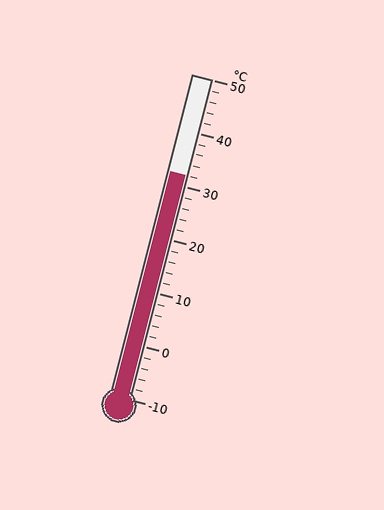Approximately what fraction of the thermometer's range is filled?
The thermometer is filled to approximately 70% of its range.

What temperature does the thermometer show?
The thermometer shows approximately 32°C.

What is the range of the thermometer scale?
The thermometer scale ranges from -10°C to 50°C.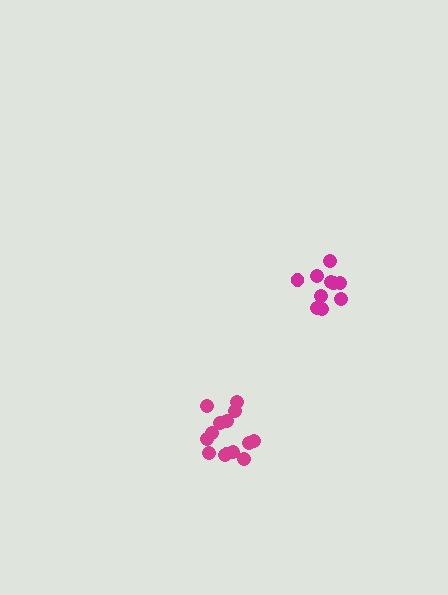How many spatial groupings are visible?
There are 2 spatial groupings.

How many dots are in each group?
Group 1: 14 dots, Group 2: 10 dots (24 total).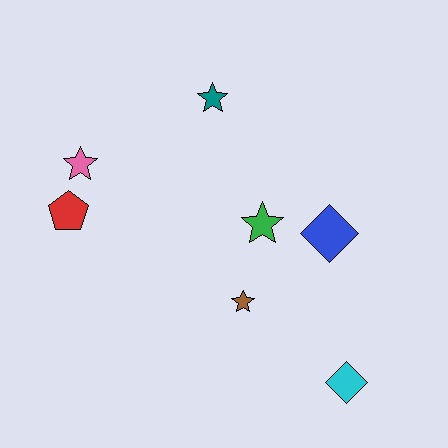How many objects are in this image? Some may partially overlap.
There are 7 objects.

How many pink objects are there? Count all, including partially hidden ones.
There is 1 pink object.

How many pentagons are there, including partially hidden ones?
There is 1 pentagon.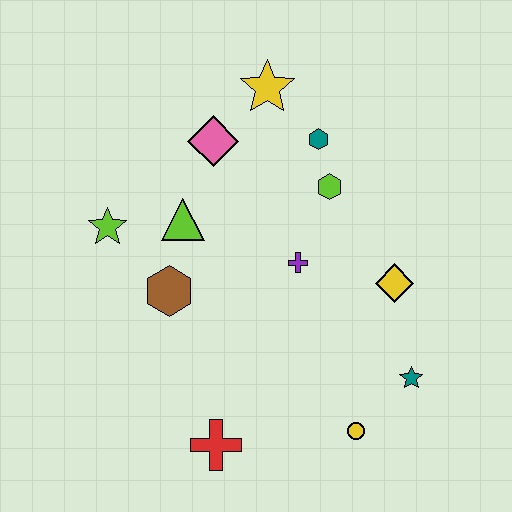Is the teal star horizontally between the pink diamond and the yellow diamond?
No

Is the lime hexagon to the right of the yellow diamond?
No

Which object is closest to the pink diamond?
The yellow star is closest to the pink diamond.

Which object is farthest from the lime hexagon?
The red cross is farthest from the lime hexagon.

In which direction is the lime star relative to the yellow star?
The lime star is to the left of the yellow star.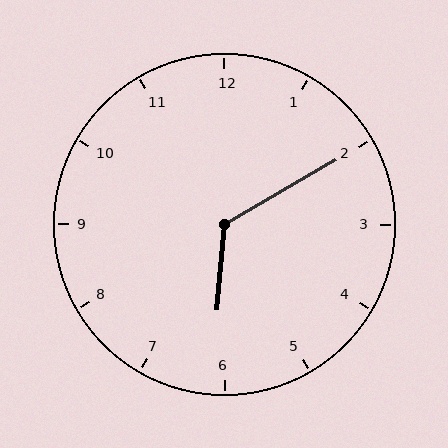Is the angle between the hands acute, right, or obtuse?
It is obtuse.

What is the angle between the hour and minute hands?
Approximately 125 degrees.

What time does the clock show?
6:10.